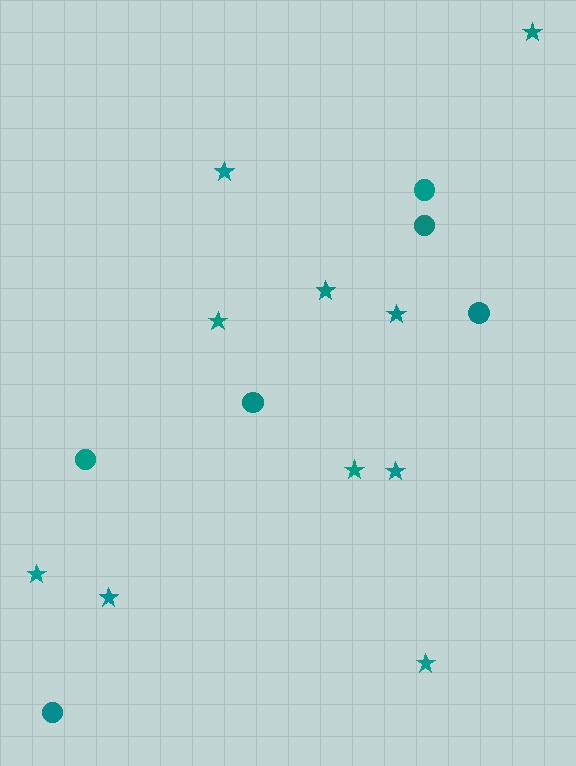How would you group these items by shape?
There are 2 groups: one group of stars (10) and one group of circles (6).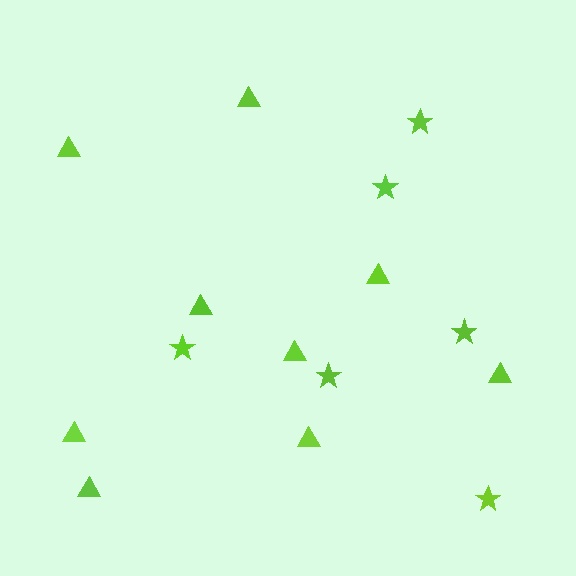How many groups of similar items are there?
There are 2 groups: one group of triangles (9) and one group of stars (6).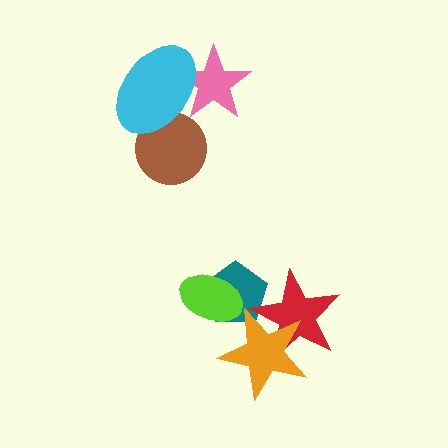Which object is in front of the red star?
The orange star is in front of the red star.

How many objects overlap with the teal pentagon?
3 objects overlap with the teal pentagon.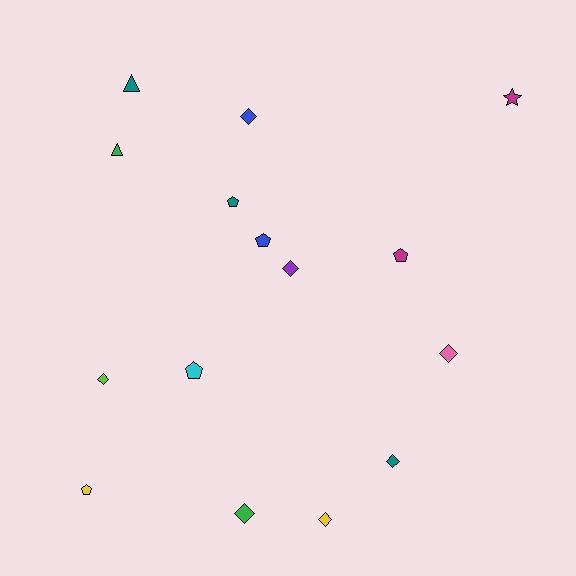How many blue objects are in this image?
There are 2 blue objects.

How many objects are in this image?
There are 15 objects.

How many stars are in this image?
There is 1 star.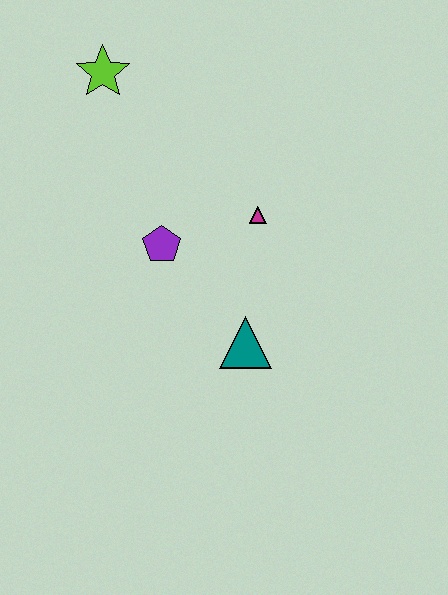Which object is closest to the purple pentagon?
The magenta triangle is closest to the purple pentagon.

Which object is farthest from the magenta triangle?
The lime star is farthest from the magenta triangle.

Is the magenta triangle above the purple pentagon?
Yes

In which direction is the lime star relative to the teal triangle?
The lime star is above the teal triangle.